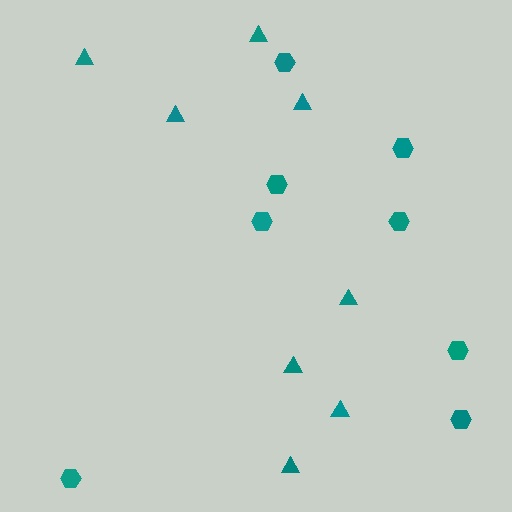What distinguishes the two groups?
There are 2 groups: one group of hexagons (8) and one group of triangles (8).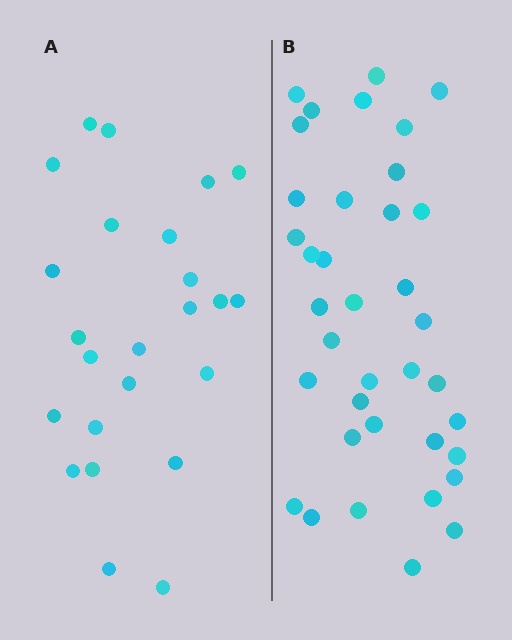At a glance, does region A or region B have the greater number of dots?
Region B (the right region) has more dots.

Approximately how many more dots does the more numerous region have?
Region B has approximately 15 more dots than region A.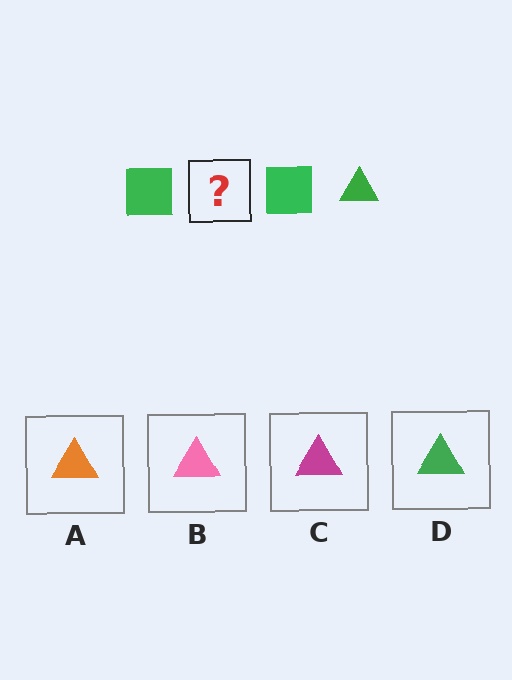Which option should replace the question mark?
Option D.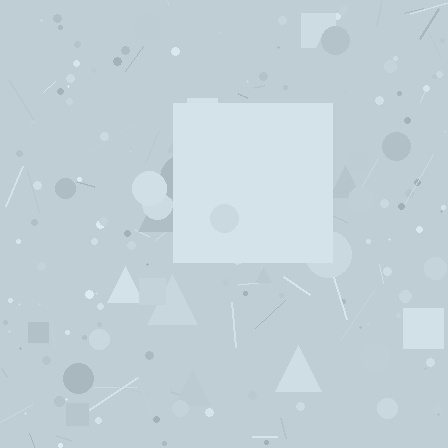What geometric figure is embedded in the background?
A square is embedded in the background.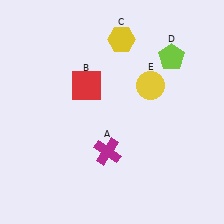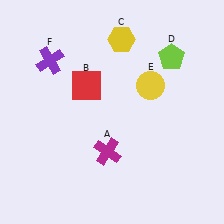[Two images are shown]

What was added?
A purple cross (F) was added in Image 2.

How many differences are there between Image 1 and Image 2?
There is 1 difference between the two images.